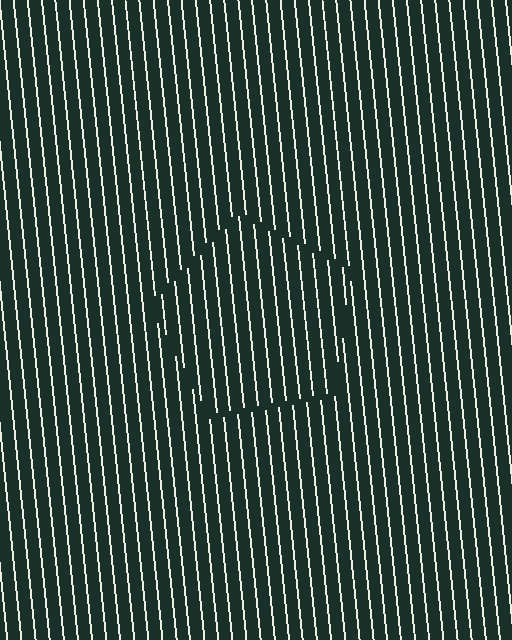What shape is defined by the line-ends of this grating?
An illusory pentagon. The interior of the shape contains the same grating, shifted by half a period — the contour is defined by the phase discontinuity where line-ends from the inner and outer gratings abut.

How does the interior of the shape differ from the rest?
The interior of the shape contains the same grating, shifted by half a period — the contour is defined by the phase discontinuity where line-ends from the inner and outer gratings abut.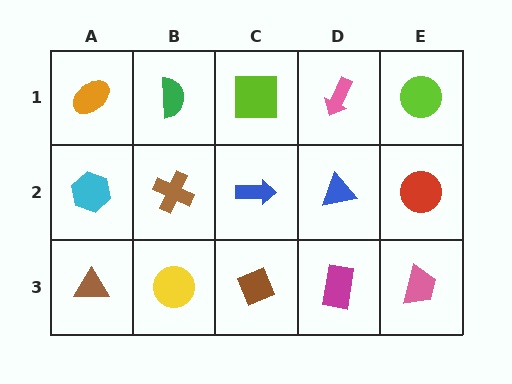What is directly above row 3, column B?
A brown cross.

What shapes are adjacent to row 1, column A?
A cyan hexagon (row 2, column A), a green semicircle (row 1, column B).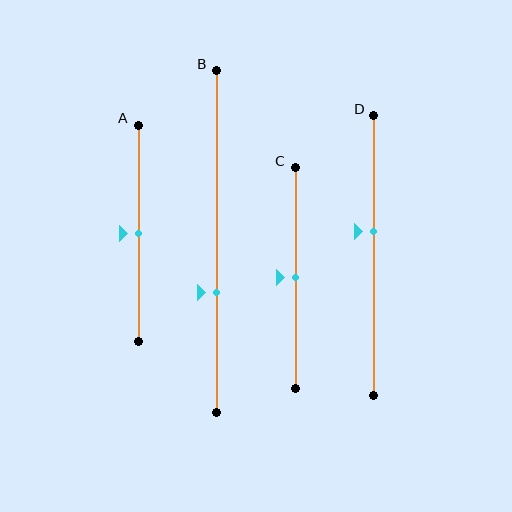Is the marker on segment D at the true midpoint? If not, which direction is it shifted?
No, the marker on segment D is shifted upward by about 9% of the segment length.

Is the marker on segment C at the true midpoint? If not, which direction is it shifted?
Yes, the marker on segment C is at the true midpoint.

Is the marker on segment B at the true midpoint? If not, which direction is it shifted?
No, the marker on segment B is shifted downward by about 15% of the segment length.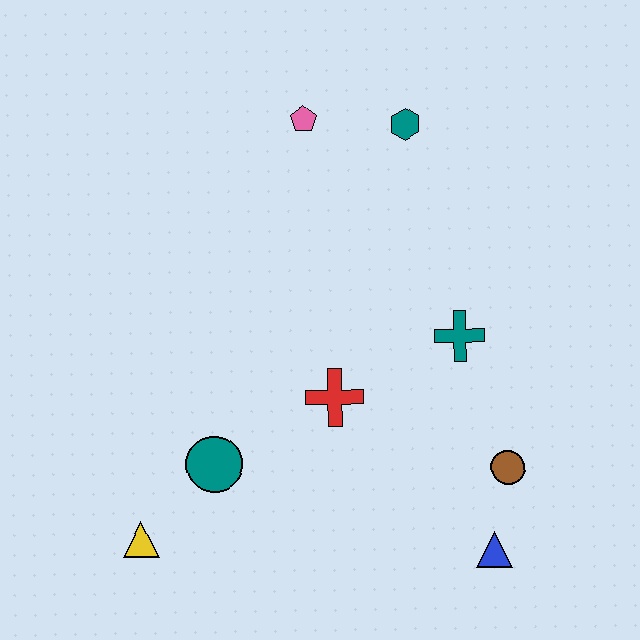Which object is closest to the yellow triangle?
The teal circle is closest to the yellow triangle.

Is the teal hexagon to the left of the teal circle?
No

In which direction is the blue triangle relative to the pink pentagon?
The blue triangle is below the pink pentagon.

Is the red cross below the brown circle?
No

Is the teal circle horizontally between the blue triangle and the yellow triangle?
Yes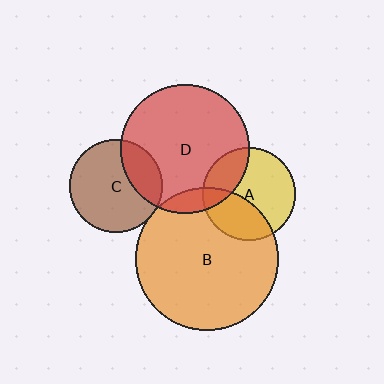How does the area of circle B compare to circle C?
Approximately 2.4 times.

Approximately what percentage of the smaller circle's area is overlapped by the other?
Approximately 5%.